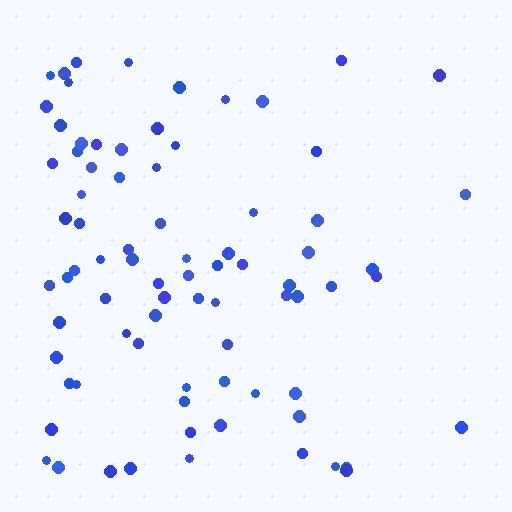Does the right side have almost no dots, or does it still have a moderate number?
Still a moderate number, just noticeably fewer than the left.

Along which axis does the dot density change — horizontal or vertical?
Horizontal.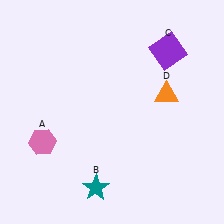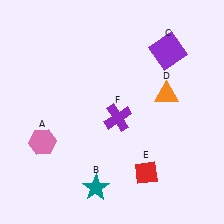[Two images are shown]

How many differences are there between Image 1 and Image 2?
There are 2 differences between the two images.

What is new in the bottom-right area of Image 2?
A purple cross (F) was added in the bottom-right area of Image 2.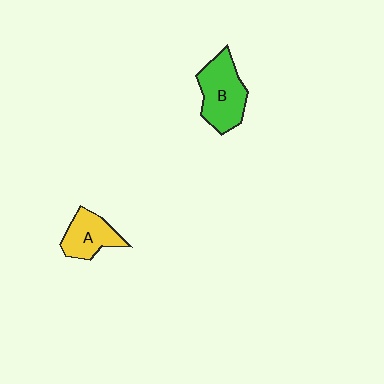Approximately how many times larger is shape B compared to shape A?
Approximately 1.4 times.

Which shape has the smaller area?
Shape A (yellow).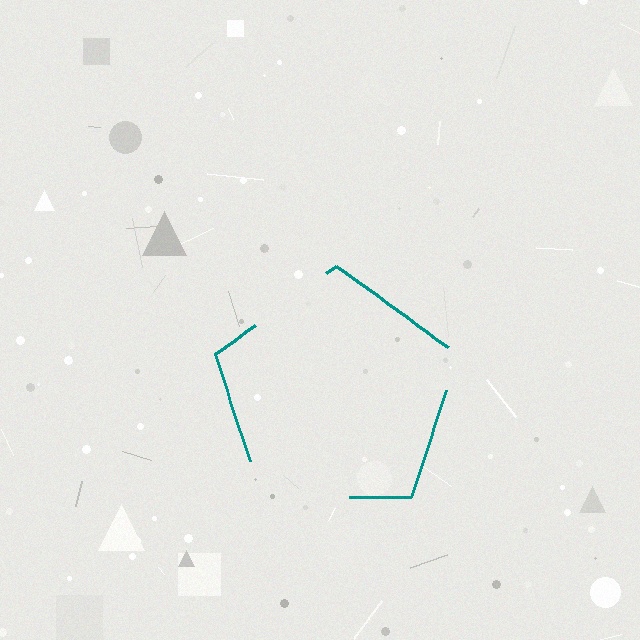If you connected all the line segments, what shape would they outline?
They would outline a pentagon.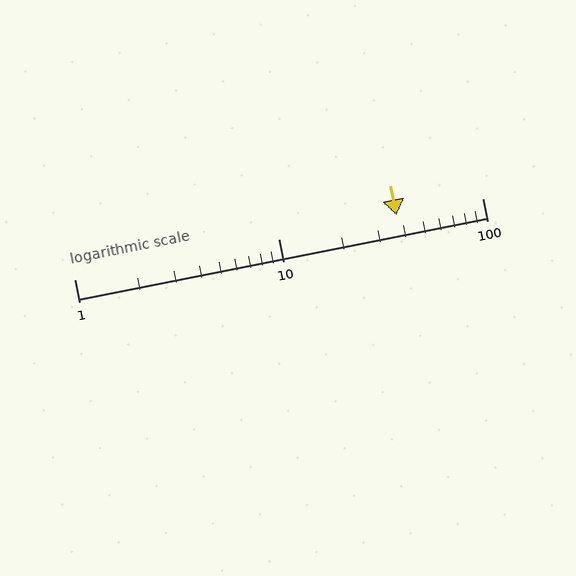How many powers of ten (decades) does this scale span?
The scale spans 2 decades, from 1 to 100.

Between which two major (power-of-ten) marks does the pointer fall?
The pointer is between 10 and 100.